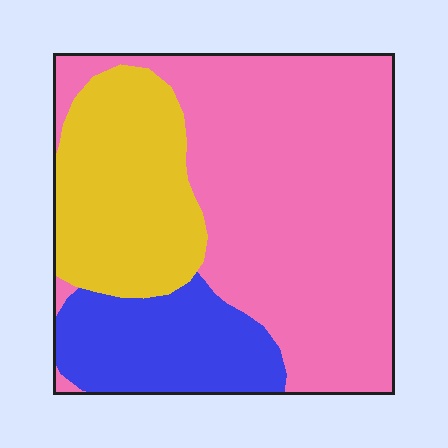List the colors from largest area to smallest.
From largest to smallest: pink, yellow, blue.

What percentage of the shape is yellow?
Yellow takes up less than a quarter of the shape.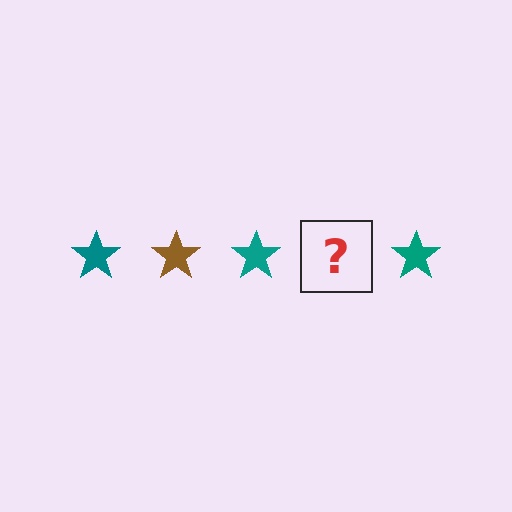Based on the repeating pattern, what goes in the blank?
The blank should be a brown star.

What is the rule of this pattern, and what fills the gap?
The rule is that the pattern cycles through teal, brown stars. The gap should be filled with a brown star.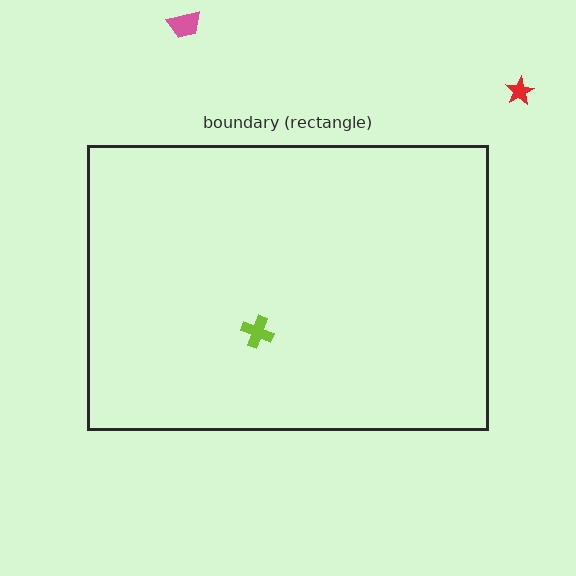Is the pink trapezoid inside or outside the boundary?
Outside.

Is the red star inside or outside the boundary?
Outside.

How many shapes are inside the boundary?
1 inside, 2 outside.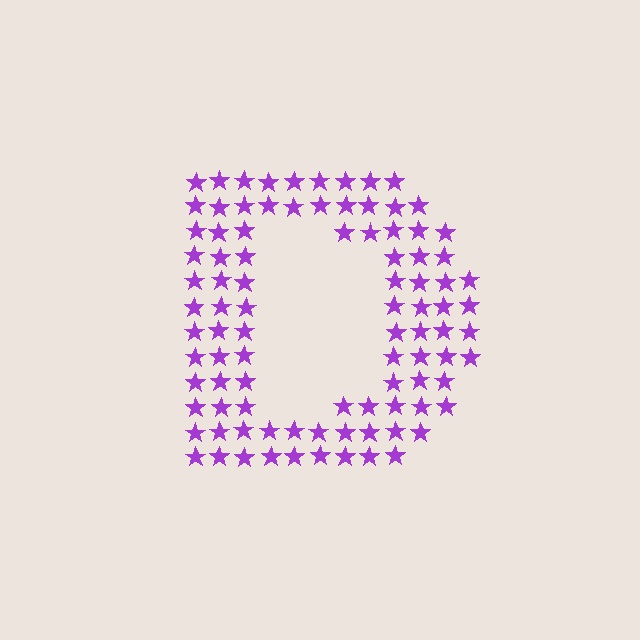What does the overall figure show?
The overall figure shows the letter D.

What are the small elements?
The small elements are stars.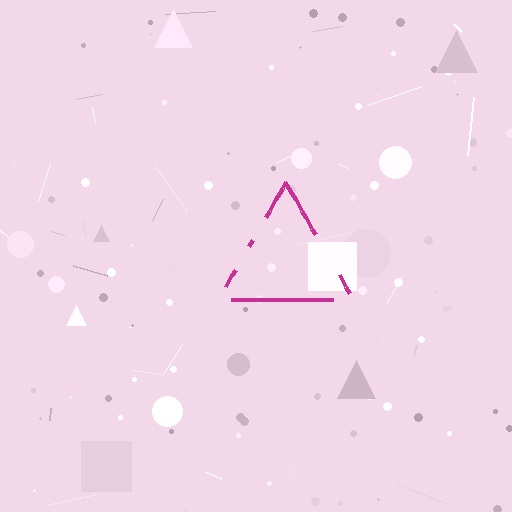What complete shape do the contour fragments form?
The contour fragments form a triangle.